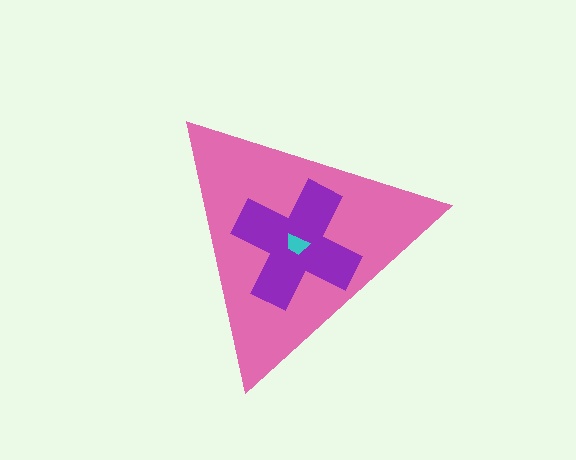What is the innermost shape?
The cyan trapezoid.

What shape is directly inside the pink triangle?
The purple cross.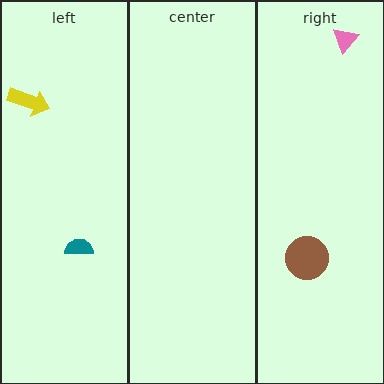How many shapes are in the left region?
2.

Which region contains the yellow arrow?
The left region.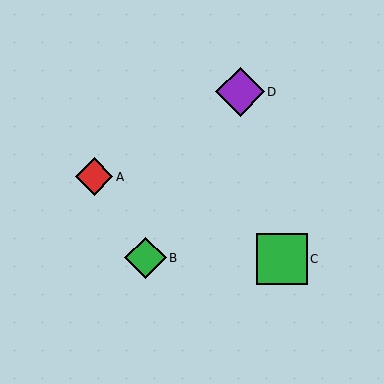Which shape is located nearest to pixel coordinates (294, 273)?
The green square (labeled C) at (282, 259) is nearest to that location.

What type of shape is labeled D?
Shape D is a purple diamond.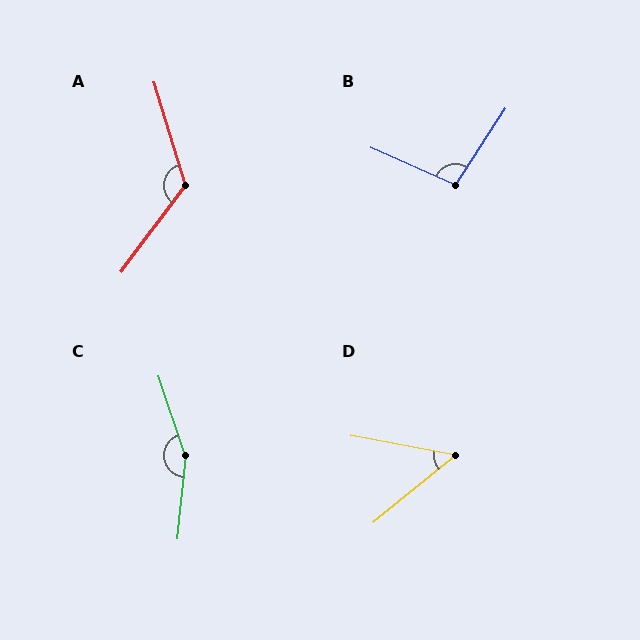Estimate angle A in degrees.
Approximately 126 degrees.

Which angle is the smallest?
D, at approximately 50 degrees.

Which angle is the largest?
C, at approximately 155 degrees.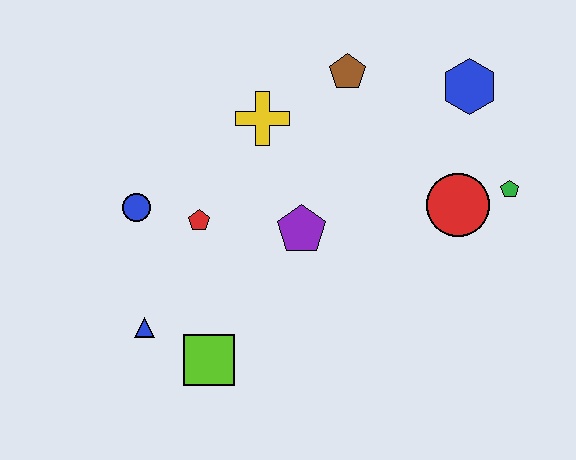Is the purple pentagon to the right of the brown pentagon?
No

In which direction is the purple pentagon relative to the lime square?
The purple pentagon is above the lime square.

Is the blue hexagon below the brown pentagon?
Yes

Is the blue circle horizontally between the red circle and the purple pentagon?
No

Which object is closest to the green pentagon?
The red circle is closest to the green pentagon.